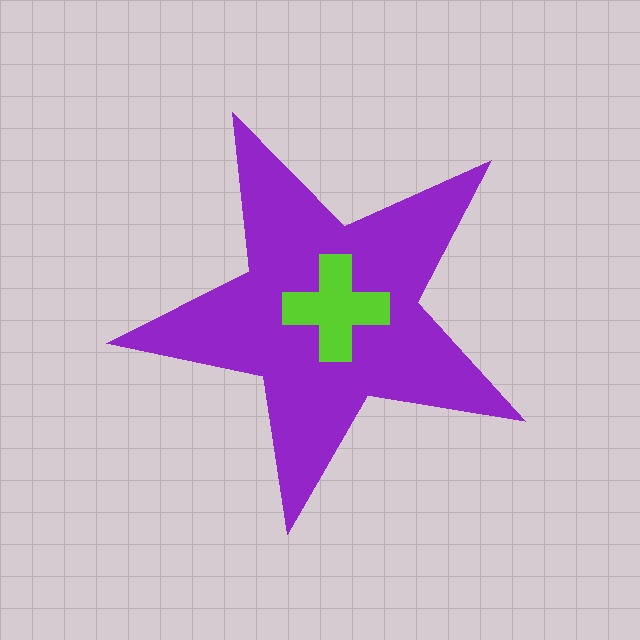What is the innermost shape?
The lime cross.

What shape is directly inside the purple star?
The lime cross.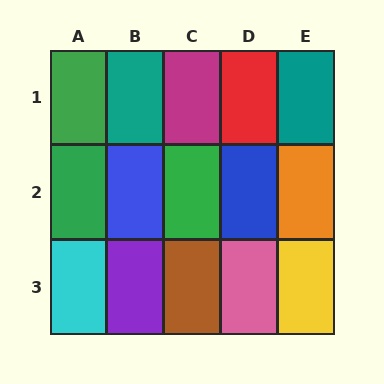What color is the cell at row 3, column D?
Pink.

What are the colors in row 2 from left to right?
Green, blue, green, blue, orange.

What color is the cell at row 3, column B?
Purple.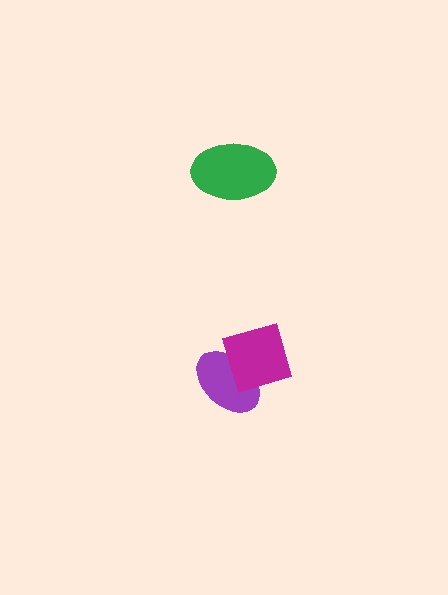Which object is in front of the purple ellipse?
The magenta diamond is in front of the purple ellipse.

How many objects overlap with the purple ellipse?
1 object overlaps with the purple ellipse.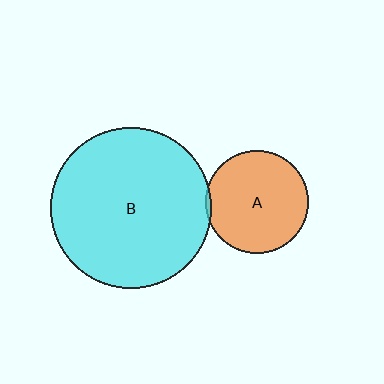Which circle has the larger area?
Circle B (cyan).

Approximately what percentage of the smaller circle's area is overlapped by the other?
Approximately 5%.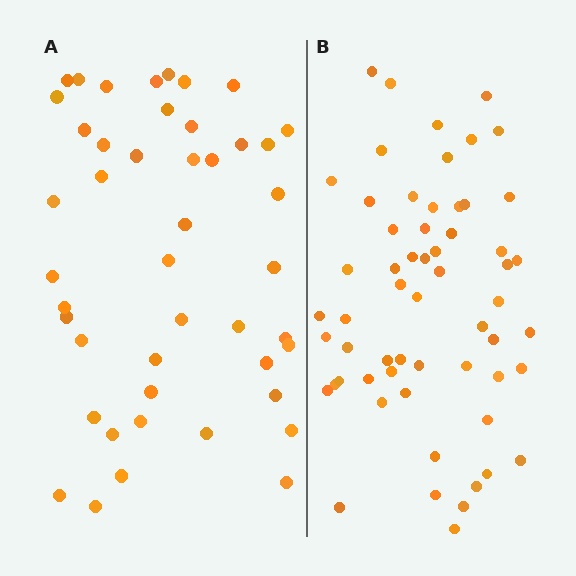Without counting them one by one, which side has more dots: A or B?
Region B (the right region) has more dots.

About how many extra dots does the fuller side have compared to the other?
Region B has approximately 15 more dots than region A.